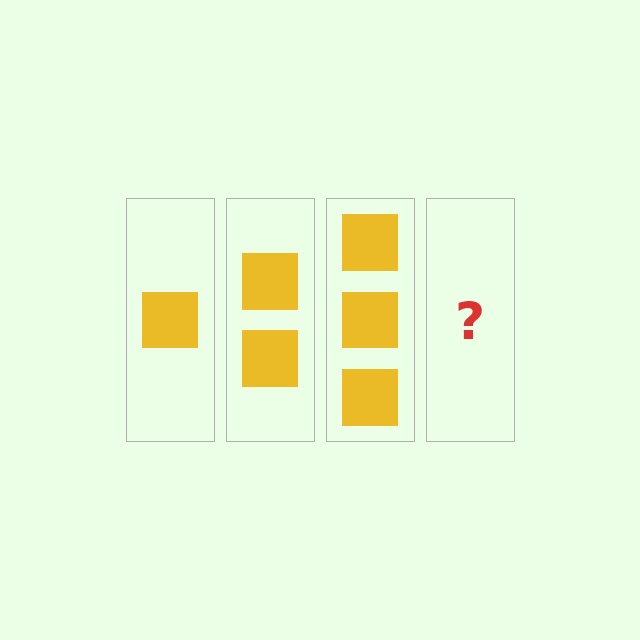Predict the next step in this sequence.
The next step is 4 squares.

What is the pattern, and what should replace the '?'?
The pattern is that each step adds one more square. The '?' should be 4 squares.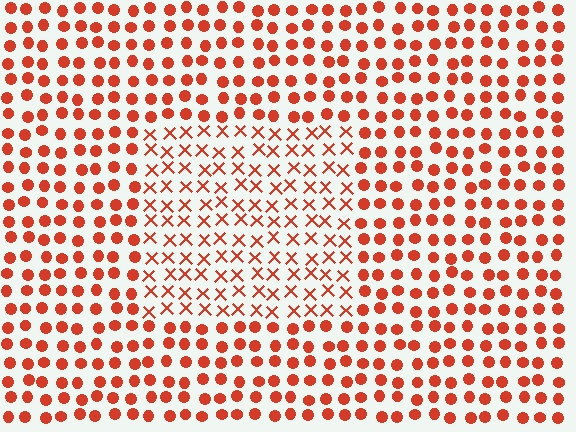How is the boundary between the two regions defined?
The boundary is defined by a change in element shape: X marks inside vs. circles outside. All elements share the same color and spacing.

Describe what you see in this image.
The image is filled with small red elements arranged in a uniform grid. A rectangle-shaped region contains X marks, while the surrounding area contains circles. The boundary is defined purely by the change in element shape.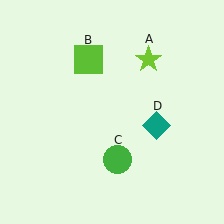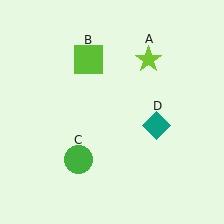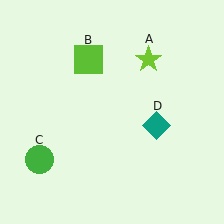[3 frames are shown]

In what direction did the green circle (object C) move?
The green circle (object C) moved left.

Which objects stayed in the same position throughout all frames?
Lime star (object A) and lime square (object B) and teal diamond (object D) remained stationary.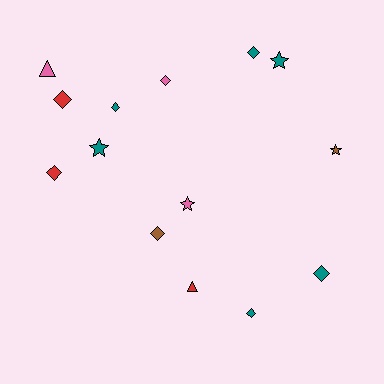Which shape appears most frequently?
Diamond, with 8 objects.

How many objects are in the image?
There are 14 objects.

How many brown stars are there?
There is 1 brown star.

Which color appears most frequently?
Teal, with 6 objects.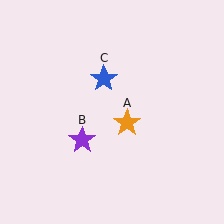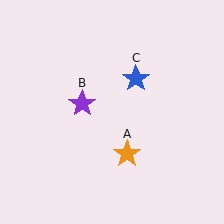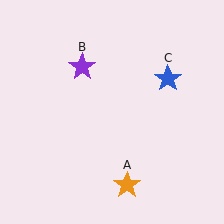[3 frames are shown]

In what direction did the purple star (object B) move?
The purple star (object B) moved up.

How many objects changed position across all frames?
3 objects changed position: orange star (object A), purple star (object B), blue star (object C).